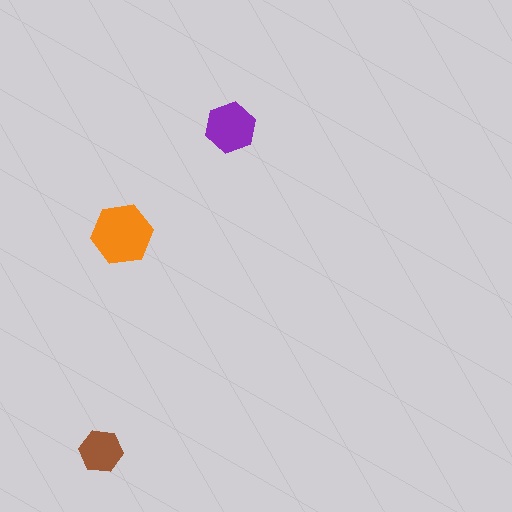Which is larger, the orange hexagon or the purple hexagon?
The orange one.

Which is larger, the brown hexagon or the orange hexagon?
The orange one.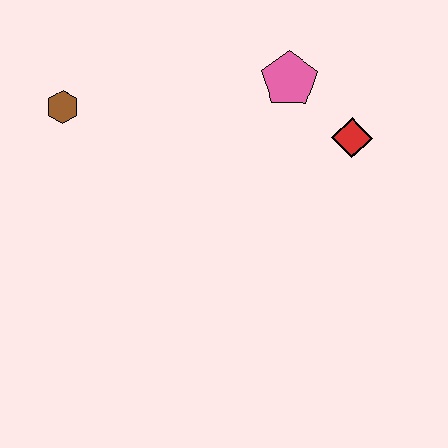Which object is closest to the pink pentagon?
The red diamond is closest to the pink pentagon.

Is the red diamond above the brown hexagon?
No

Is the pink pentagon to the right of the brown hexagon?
Yes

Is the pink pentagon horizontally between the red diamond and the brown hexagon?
Yes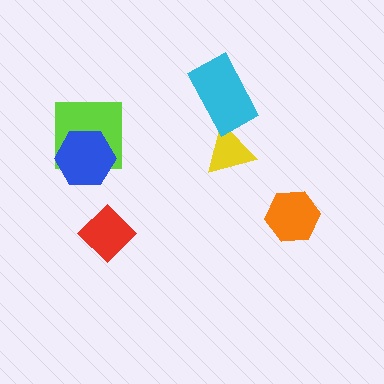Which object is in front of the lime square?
The blue hexagon is in front of the lime square.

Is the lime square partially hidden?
Yes, it is partially covered by another shape.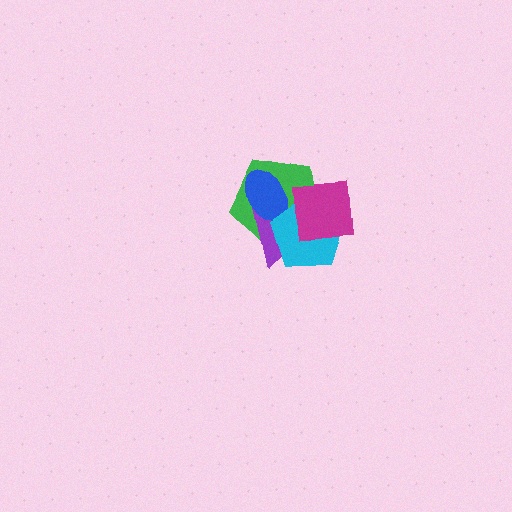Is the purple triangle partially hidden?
Yes, it is partially covered by another shape.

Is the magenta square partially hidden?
No, no other shape covers it.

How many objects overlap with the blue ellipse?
4 objects overlap with the blue ellipse.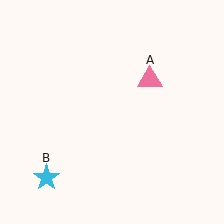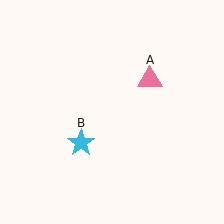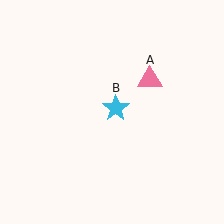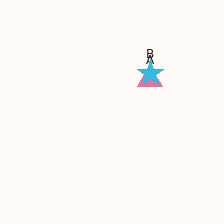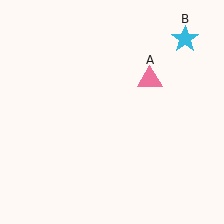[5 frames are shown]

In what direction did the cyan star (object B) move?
The cyan star (object B) moved up and to the right.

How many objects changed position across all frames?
1 object changed position: cyan star (object B).